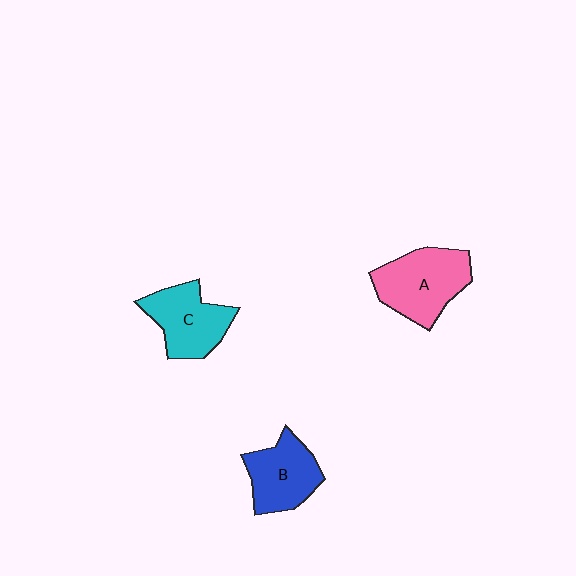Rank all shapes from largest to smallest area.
From largest to smallest: A (pink), C (cyan), B (blue).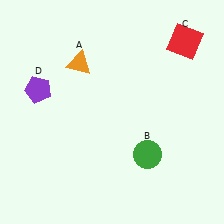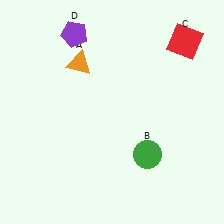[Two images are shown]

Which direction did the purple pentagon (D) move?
The purple pentagon (D) moved up.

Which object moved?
The purple pentagon (D) moved up.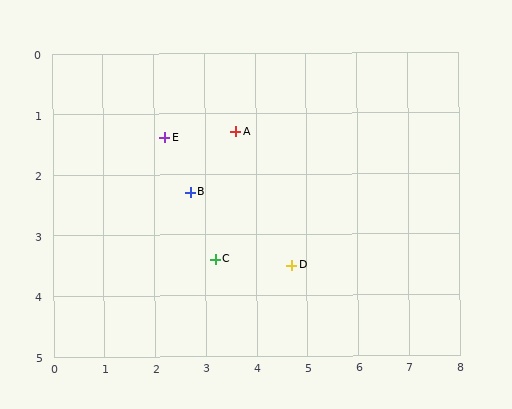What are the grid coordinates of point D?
Point D is at approximately (4.7, 3.5).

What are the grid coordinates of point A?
Point A is at approximately (3.6, 1.3).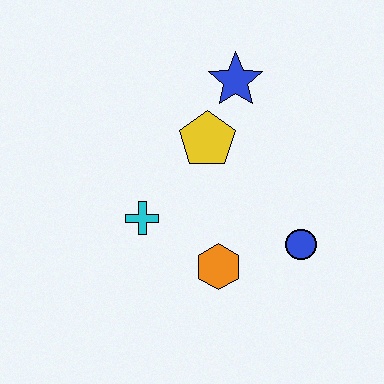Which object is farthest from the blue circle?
The blue star is farthest from the blue circle.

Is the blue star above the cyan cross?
Yes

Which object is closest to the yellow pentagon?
The blue star is closest to the yellow pentagon.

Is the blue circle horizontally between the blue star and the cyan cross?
No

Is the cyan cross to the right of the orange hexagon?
No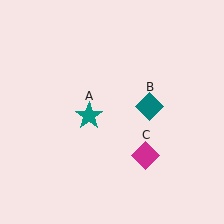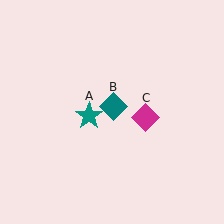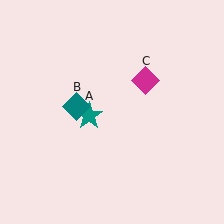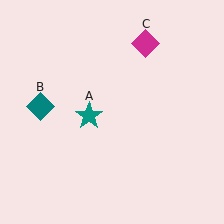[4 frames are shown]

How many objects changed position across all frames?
2 objects changed position: teal diamond (object B), magenta diamond (object C).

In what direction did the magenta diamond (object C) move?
The magenta diamond (object C) moved up.